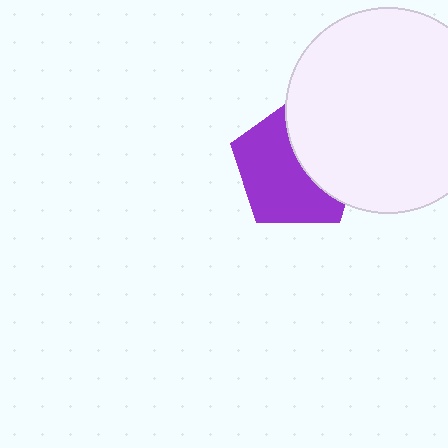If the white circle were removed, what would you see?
You would see the complete purple pentagon.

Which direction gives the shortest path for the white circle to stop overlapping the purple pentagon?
Moving right gives the shortest separation.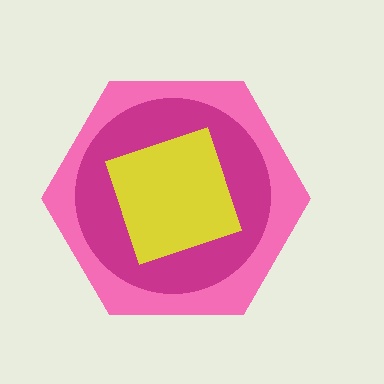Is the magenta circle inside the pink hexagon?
Yes.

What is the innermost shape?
The yellow diamond.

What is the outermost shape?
The pink hexagon.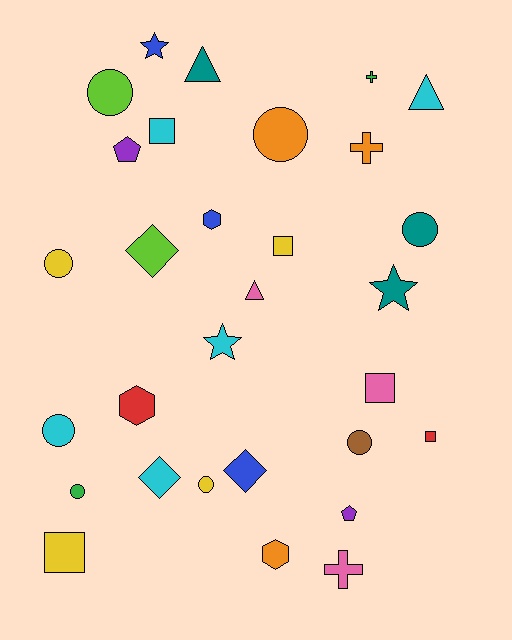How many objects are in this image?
There are 30 objects.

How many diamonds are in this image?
There are 3 diamonds.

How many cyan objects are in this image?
There are 5 cyan objects.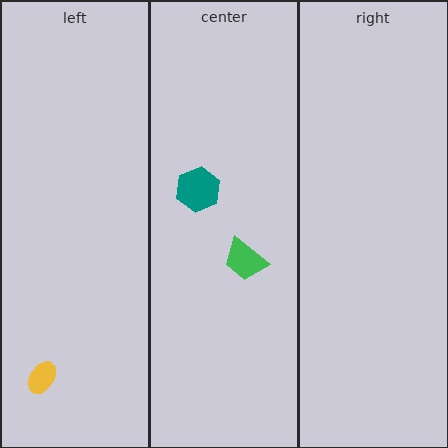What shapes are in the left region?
The yellow ellipse.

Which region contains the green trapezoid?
The center region.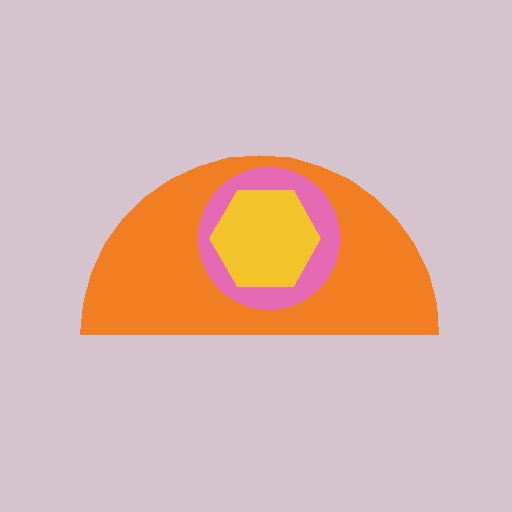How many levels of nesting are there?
3.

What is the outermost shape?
The orange semicircle.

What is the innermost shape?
The yellow hexagon.